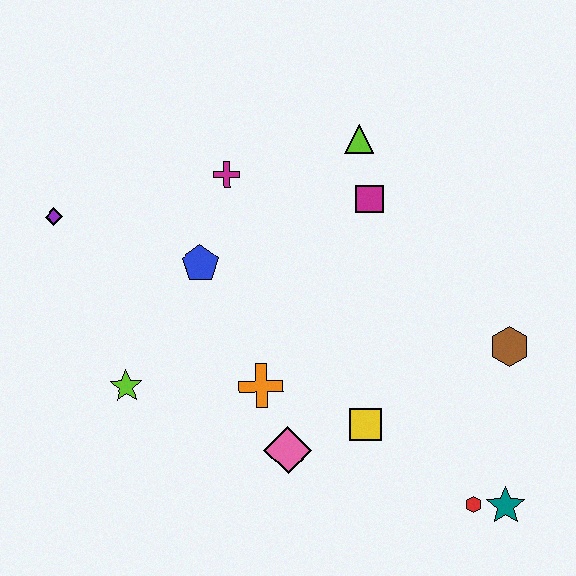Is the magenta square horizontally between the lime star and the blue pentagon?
No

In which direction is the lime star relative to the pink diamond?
The lime star is to the left of the pink diamond.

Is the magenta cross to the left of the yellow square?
Yes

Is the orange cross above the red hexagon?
Yes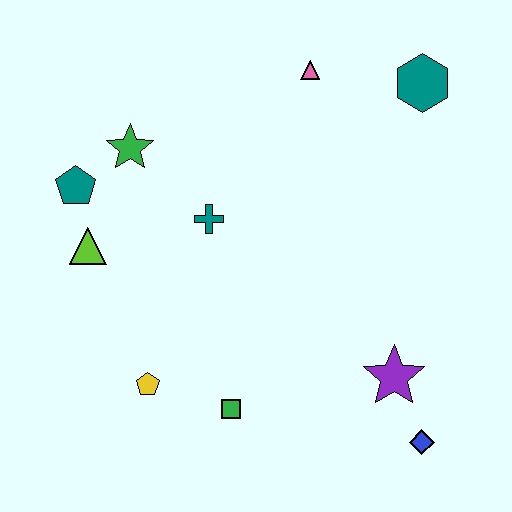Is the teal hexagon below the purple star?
No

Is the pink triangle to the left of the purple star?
Yes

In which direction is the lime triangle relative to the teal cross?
The lime triangle is to the left of the teal cross.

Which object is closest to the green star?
The teal pentagon is closest to the green star.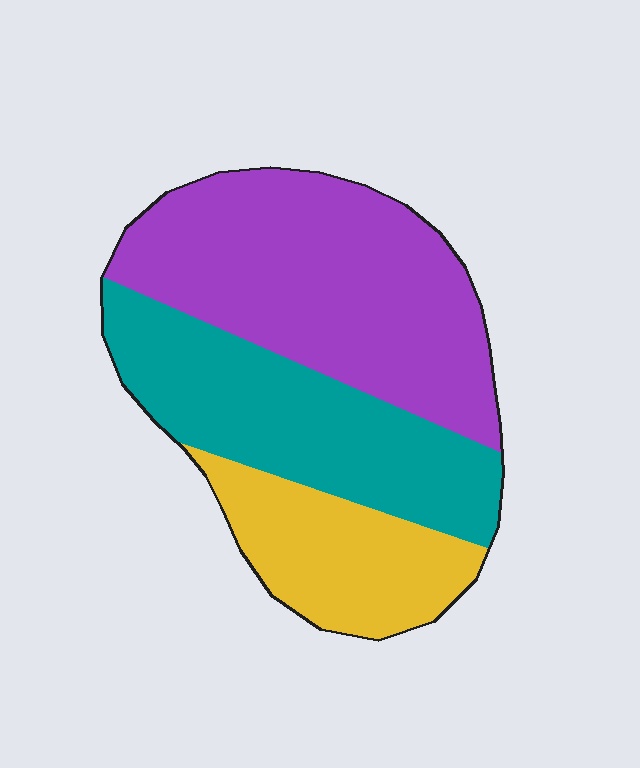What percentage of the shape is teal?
Teal covers 33% of the shape.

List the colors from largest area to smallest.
From largest to smallest: purple, teal, yellow.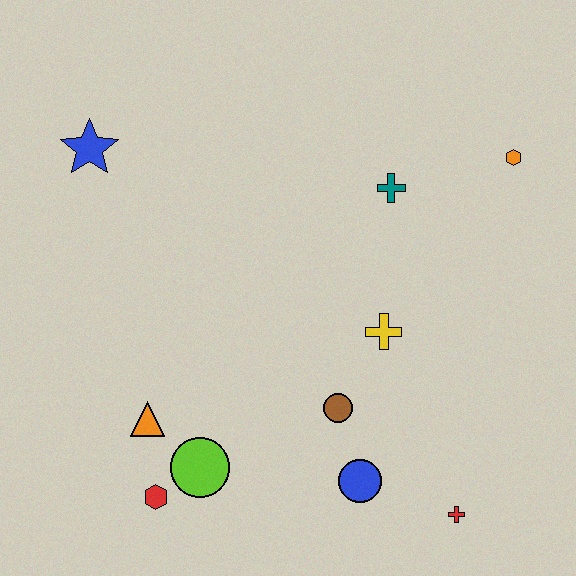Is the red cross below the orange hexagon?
Yes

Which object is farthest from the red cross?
The blue star is farthest from the red cross.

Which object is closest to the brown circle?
The blue circle is closest to the brown circle.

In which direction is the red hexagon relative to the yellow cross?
The red hexagon is to the left of the yellow cross.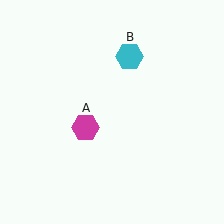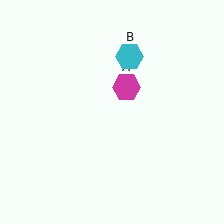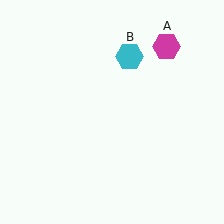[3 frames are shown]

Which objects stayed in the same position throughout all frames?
Cyan hexagon (object B) remained stationary.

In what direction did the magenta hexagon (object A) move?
The magenta hexagon (object A) moved up and to the right.